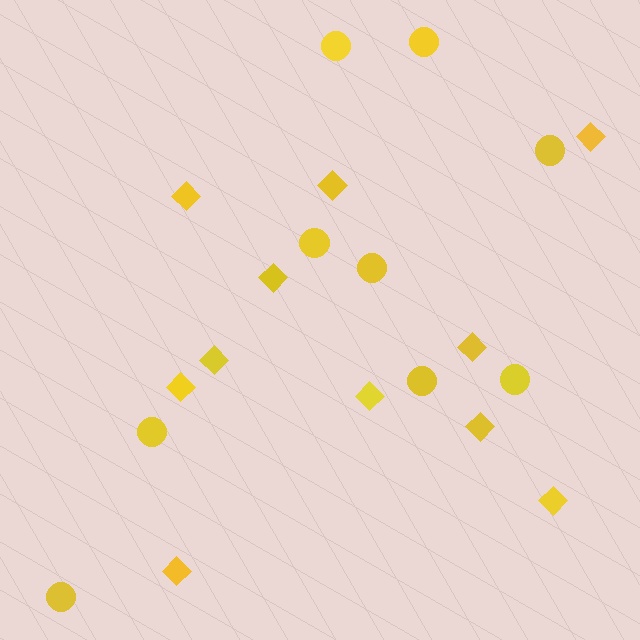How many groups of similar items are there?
There are 2 groups: one group of diamonds (11) and one group of circles (9).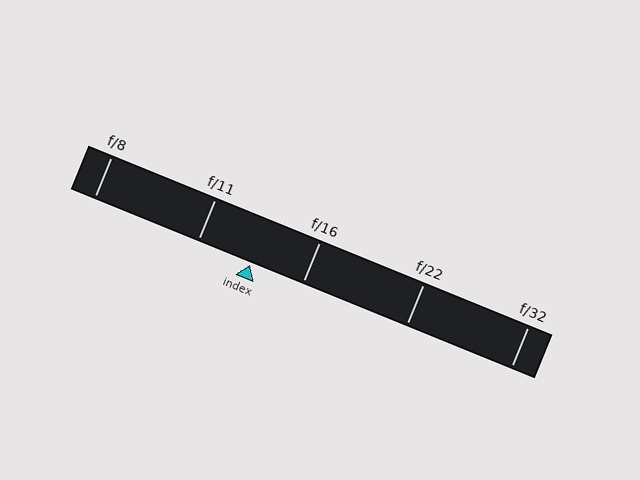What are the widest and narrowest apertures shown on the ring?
The widest aperture shown is f/8 and the narrowest is f/32.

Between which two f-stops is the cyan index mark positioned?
The index mark is between f/11 and f/16.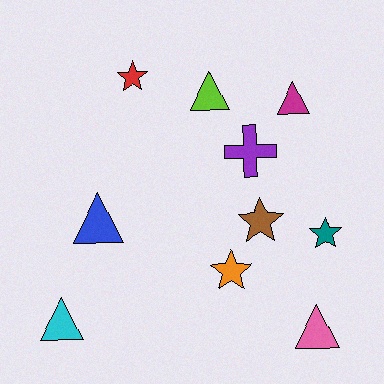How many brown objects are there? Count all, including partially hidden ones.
There is 1 brown object.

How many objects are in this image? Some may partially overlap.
There are 10 objects.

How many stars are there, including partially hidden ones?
There are 4 stars.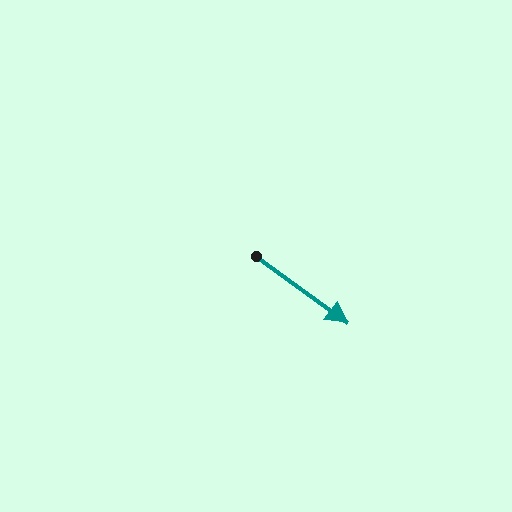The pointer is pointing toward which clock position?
Roughly 4 o'clock.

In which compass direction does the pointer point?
Southeast.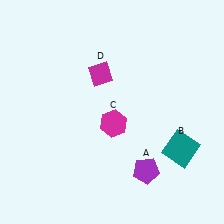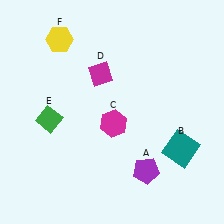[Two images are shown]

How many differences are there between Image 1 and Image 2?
There are 2 differences between the two images.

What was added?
A green diamond (E), a yellow hexagon (F) were added in Image 2.